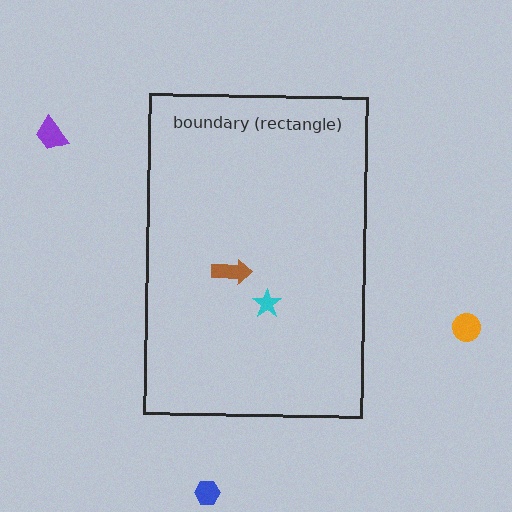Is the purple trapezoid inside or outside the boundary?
Outside.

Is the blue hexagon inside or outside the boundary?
Outside.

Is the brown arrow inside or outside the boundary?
Inside.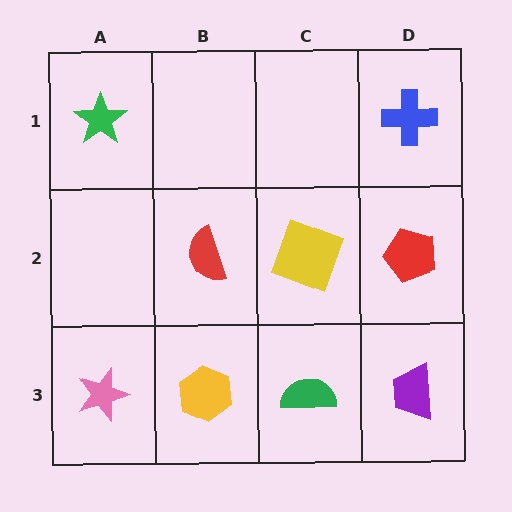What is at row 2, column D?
A red pentagon.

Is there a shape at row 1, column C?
No, that cell is empty.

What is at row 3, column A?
A pink star.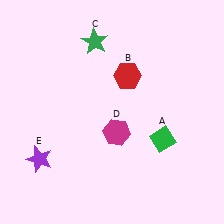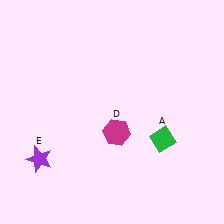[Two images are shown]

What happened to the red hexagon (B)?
The red hexagon (B) was removed in Image 2. It was in the top-right area of Image 1.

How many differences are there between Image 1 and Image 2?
There are 2 differences between the two images.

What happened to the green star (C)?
The green star (C) was removed in Image 2. It was in the top-left area of Image 1.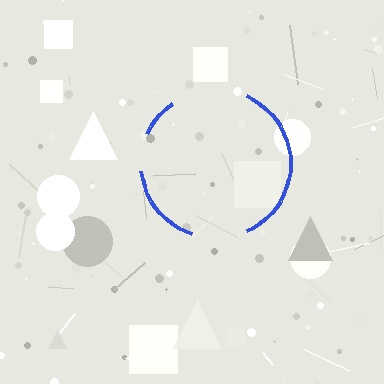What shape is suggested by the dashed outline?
The dashed outline suggests a circle.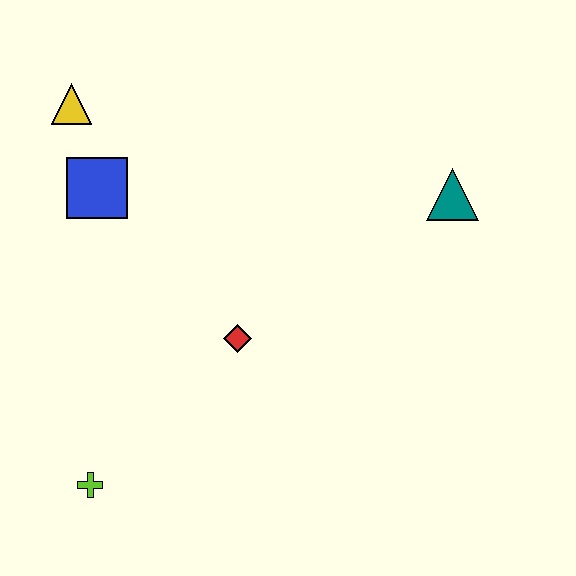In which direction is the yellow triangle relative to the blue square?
The yellow triangle is above the blue square.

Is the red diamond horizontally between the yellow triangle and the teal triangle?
Yes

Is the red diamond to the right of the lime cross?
Yes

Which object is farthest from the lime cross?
The teal triangle is farthest from the lime cross.